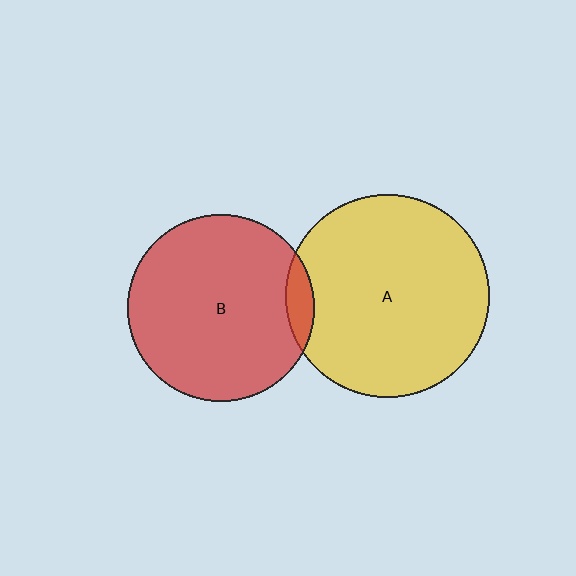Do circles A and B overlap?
Yes.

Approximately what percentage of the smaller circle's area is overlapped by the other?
Approximately 5%.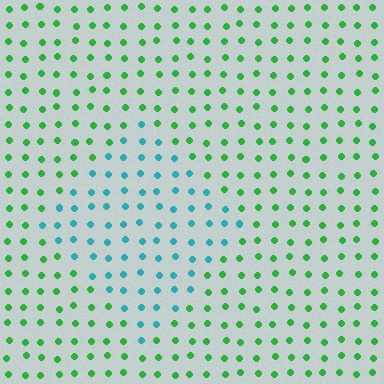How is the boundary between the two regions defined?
The boundary is defined purely by a slight shift in hue (about 56 degrees). Spacing, size, and orientation are identical on both sides.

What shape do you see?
I see a diamond.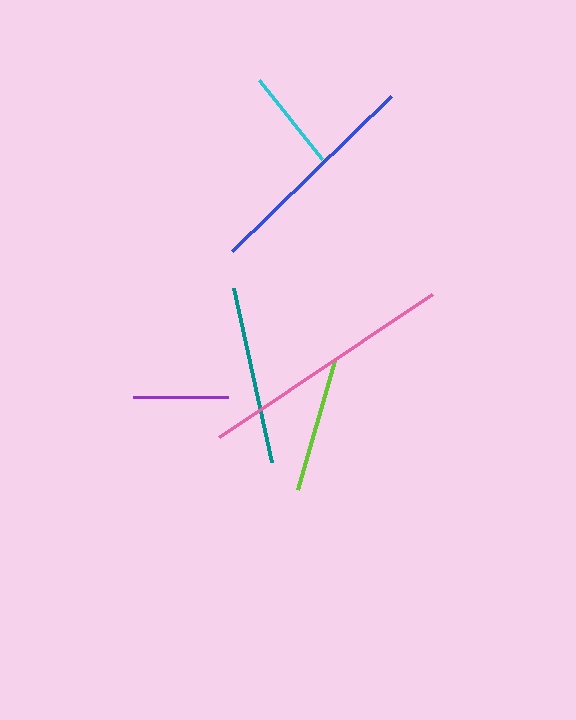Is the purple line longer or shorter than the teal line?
The teal line is longer than the purple line.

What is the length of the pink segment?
The pink segment is approximately 256 pixels long.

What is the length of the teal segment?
The teal segment is approximately 178 pixels long.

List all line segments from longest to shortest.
From longest to shortest: pink, blue, teal, lime, cyan, purple.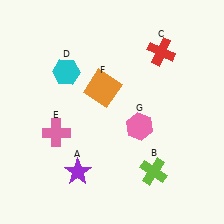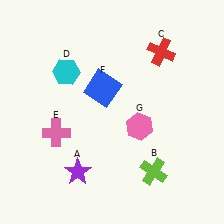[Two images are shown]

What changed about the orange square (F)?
In Image 1, F is orange. In Image 2, it changed to blue.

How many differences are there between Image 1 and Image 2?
There is 1 difference between the two images.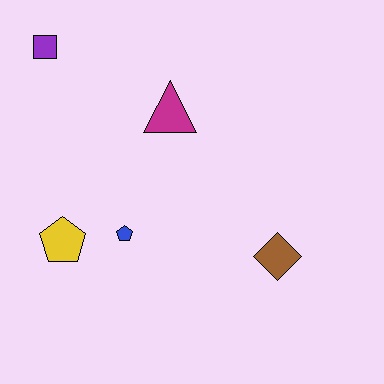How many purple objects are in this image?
There is 1 purple object.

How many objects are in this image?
There are 5 objects.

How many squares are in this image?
There is 1 square.